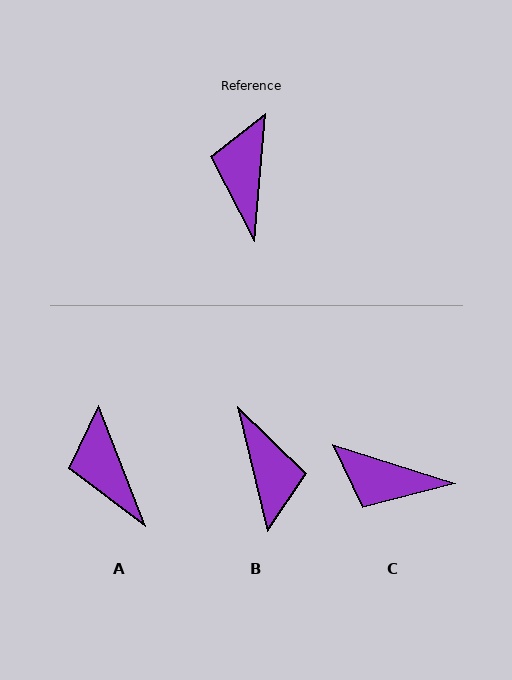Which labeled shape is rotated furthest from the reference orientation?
B, about 161 degrees away.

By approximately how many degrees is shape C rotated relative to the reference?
Approximately 77 degrees counter-clockwise.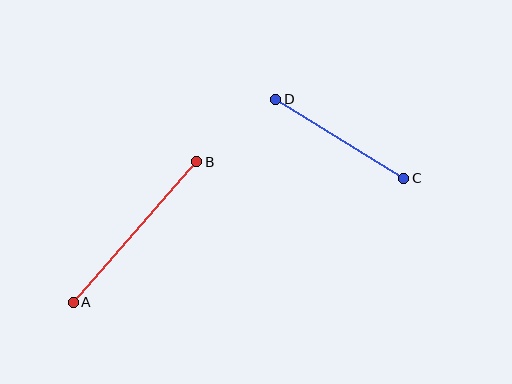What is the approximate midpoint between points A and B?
The midpoint is at approximately (135, 232) pixels.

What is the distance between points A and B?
The distance is approximately 188 pixels.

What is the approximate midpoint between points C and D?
The midpoint is at approximately (340, 139) pixels.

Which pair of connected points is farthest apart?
Points A and B are farthest apart.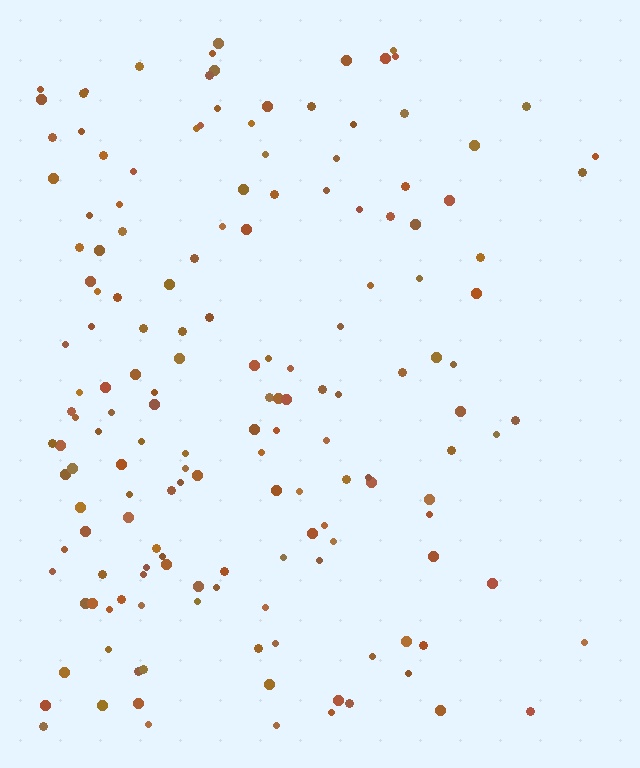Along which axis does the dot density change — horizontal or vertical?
Horizontal.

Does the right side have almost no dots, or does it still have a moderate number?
Still a moderate number, just noticeably fewer than the left.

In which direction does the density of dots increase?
From right to left, with the left side densest.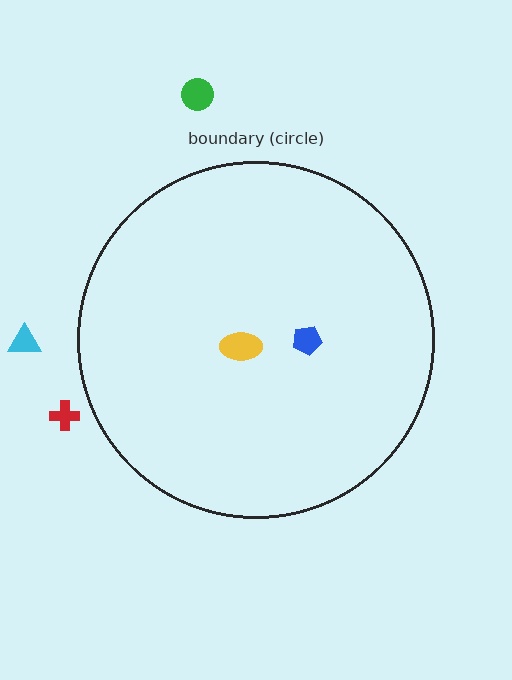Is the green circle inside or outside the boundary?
Outside.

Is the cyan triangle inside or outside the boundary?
Outside.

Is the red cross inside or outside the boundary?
Outside.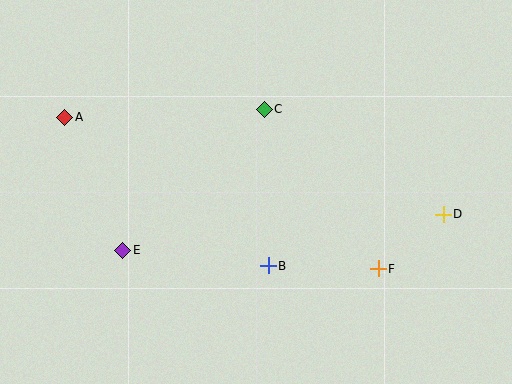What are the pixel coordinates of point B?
Point B is at (268, 266).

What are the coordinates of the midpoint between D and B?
The midpoint between D and B is at (356, 240).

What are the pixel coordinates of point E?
Point E is at (123, 250).